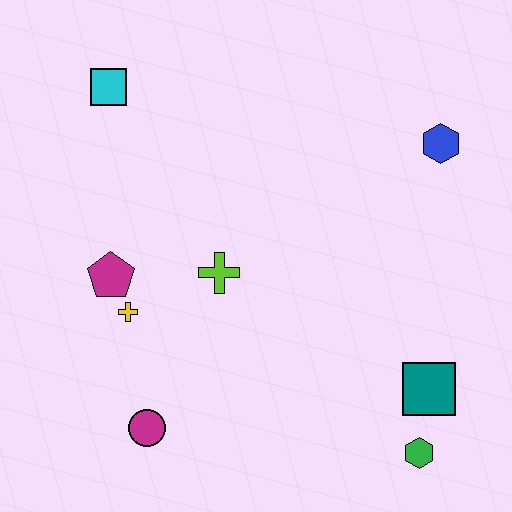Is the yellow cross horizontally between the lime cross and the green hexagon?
No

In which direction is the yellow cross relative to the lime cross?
The yellow cross is to the left of the lime cross.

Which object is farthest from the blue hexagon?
The magenta circle is farthest from the blue hexagon.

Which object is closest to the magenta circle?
The yellow cross is closest to the magenta circle.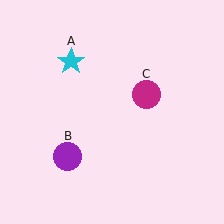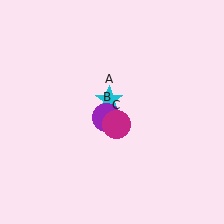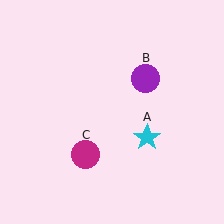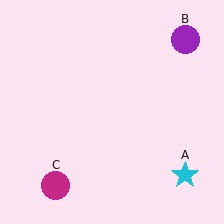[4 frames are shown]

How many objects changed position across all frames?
3 objects changed position: cyan star (object A), purple circle (object B), magenta circle (object C).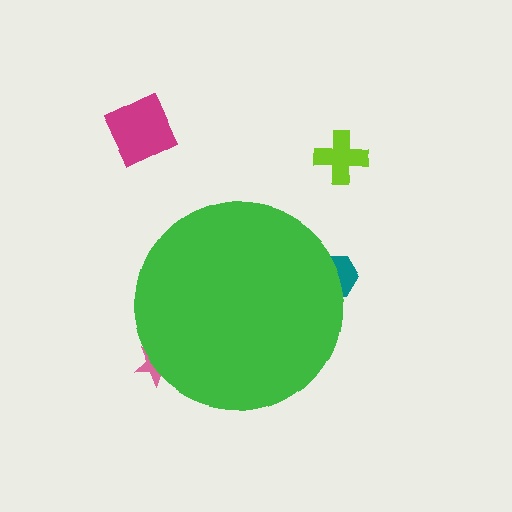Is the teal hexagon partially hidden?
Yes, the teal hexagon is partially hidden behind the green circle.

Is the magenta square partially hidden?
No, the magenta square is fully visible.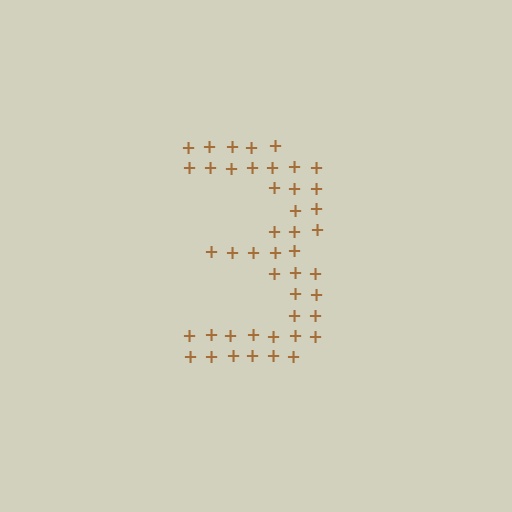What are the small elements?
The small elements are plus signs.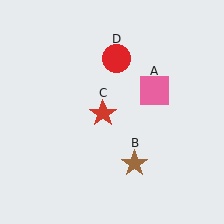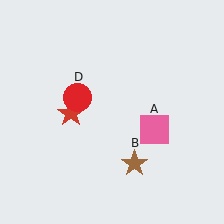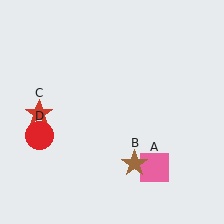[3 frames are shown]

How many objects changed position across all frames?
3 objects changed position: pink square (object A), red star (object C), red circle (object D).